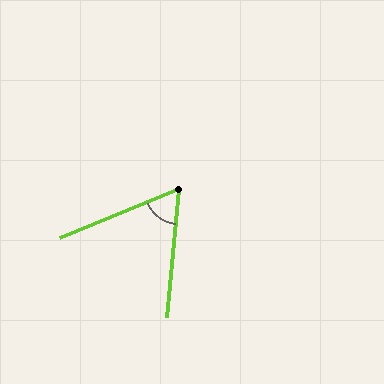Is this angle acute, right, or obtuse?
It is acute.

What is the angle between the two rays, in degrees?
Approximately 62 degrees.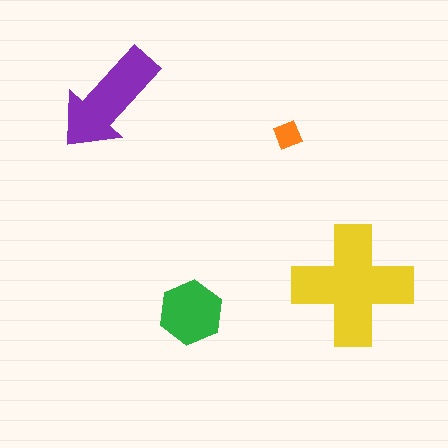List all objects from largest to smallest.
The yellow cross, the purple arrow, the green hexagon, the orange diamond.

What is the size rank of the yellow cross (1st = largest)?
1st.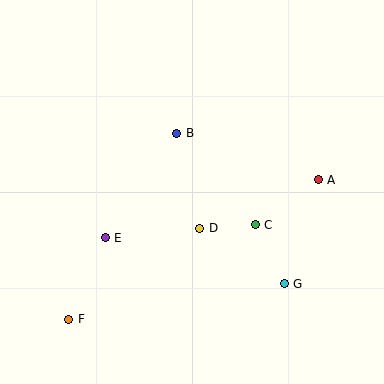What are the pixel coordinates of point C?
Point C is at (255, 225).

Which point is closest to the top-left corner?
Point B is closest to the top-left corner.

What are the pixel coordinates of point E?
Point E is at (105, 238).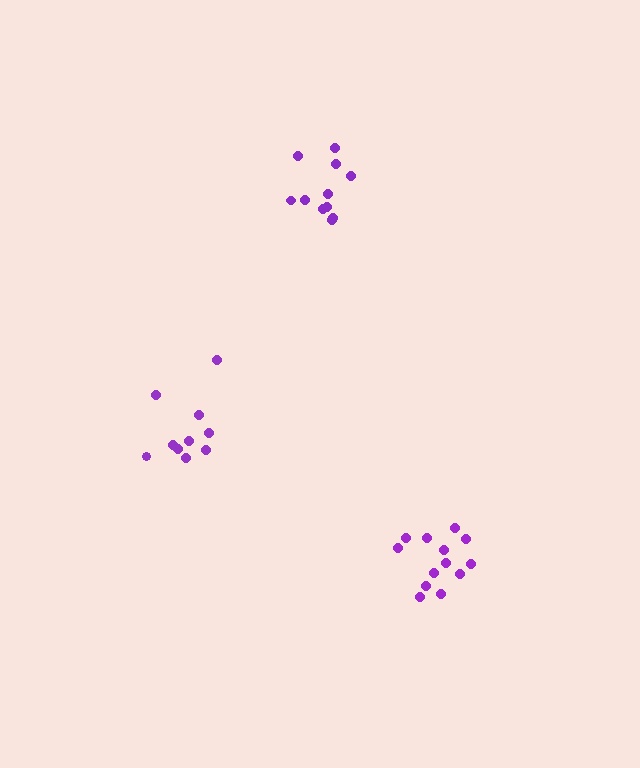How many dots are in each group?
Group 1: 10 dots, Group 2: 11 dots, Group 3: 13 dots (34 total).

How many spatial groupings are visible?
There are 3 spatial groupings.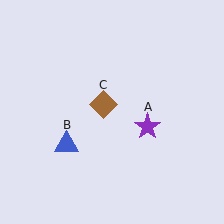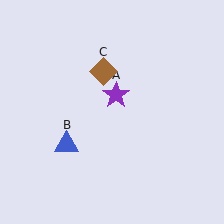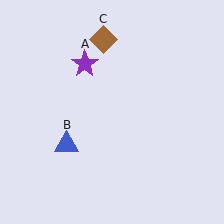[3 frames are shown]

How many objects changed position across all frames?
2 objects changed position: purple star (object A), brown diamond (object C).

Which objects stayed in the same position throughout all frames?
Blue triangle (object B) remained stationary.